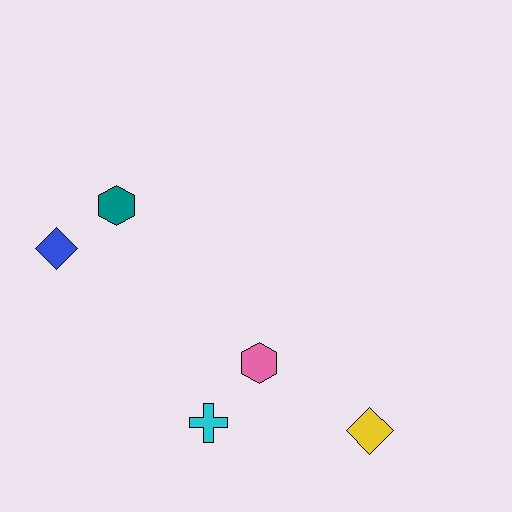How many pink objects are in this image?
There is 1 pink object.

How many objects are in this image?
There are 5 objects.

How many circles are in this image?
There are no circles.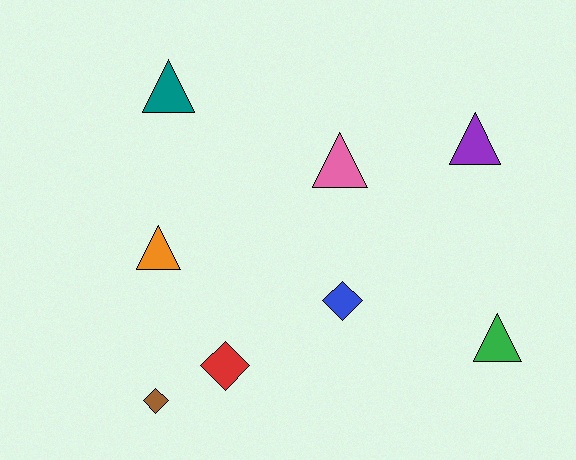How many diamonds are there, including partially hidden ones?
There are 3 diamonds.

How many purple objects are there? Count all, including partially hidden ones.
There is 1 purple object.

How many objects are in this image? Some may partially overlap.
There are 8 objects.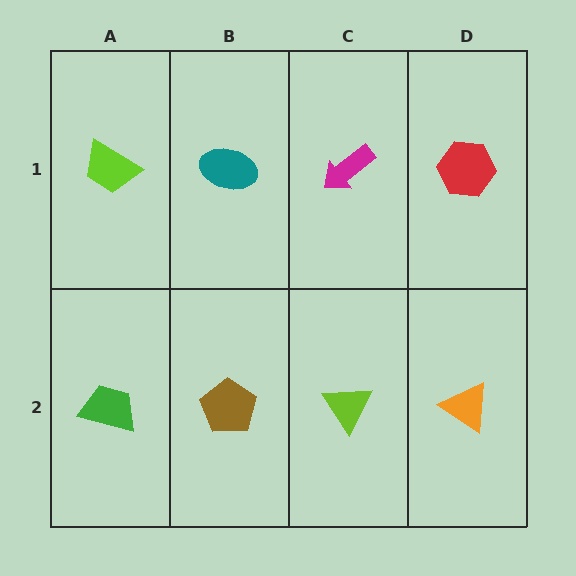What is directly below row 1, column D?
An orange triangle.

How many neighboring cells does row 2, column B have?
3.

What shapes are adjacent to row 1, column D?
An orange triangle (row 2, column D), a magenta arrow (row 1, column C).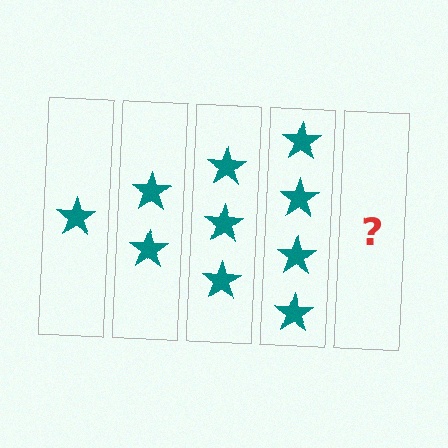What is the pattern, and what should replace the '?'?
The pattern is that each step adds one more star. The '?' should be 5 stars.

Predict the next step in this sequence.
The next step is 5 stars.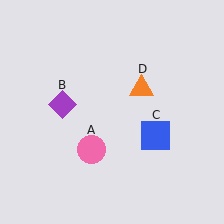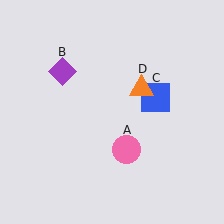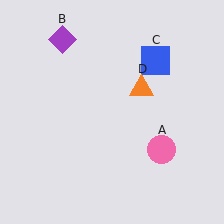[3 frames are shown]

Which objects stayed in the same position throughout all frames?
Orange triangle (object D) remained stationary.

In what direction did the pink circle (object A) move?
The pink circle (object A) moved right.